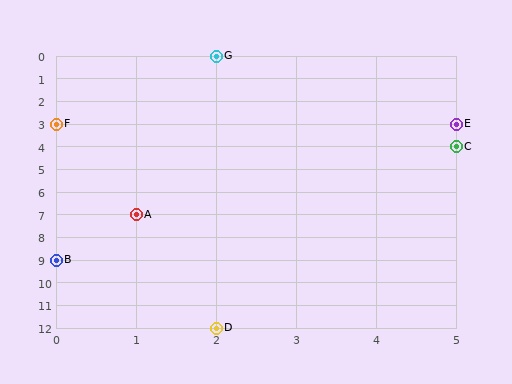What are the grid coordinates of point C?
Point C is at grid coordinates (5, 4).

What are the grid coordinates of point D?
Point D is at grid coordinates (2, 12).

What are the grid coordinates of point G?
Point G is at grid coordinates (2, 0).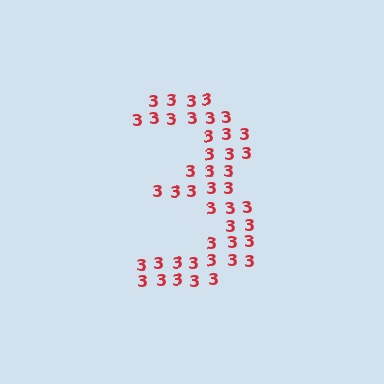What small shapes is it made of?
It is made of small digit 3's.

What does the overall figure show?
The overall figure shows the digit 3.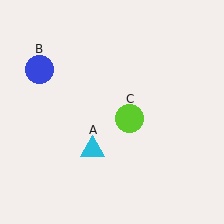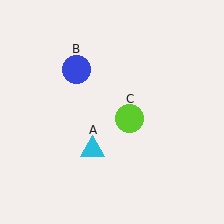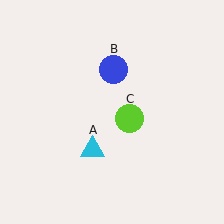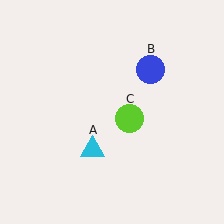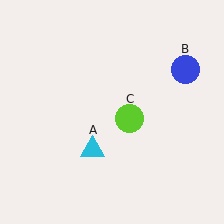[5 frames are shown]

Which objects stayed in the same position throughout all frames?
Cyan triangle (object A) and lime circle (object C) remained stationary.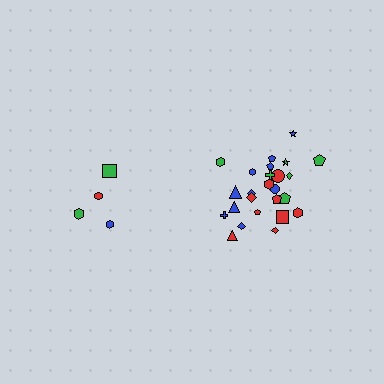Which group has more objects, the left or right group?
The right group.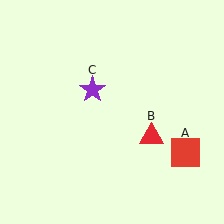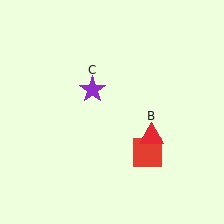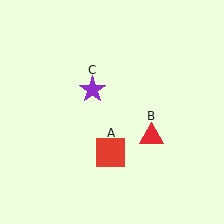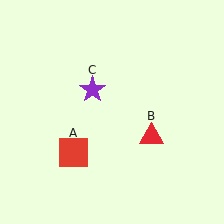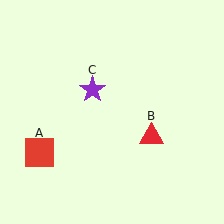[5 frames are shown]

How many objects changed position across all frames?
1 object changed position: red square (object A).